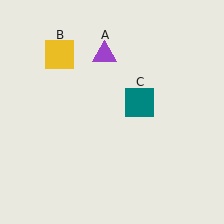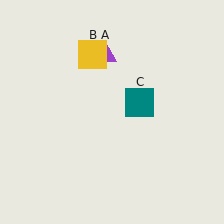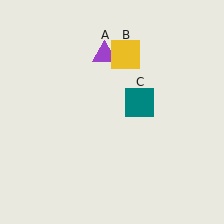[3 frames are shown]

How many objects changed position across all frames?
1 object changed position: yellow square (object B).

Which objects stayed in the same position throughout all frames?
Purple triangle (object A) and teal square (object C) remained stationary.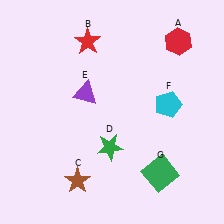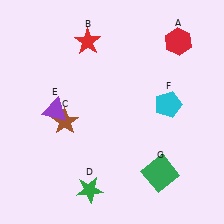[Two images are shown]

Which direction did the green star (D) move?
The green star (D) moved down.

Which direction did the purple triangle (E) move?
The purple triangle (E) moved left.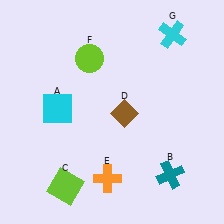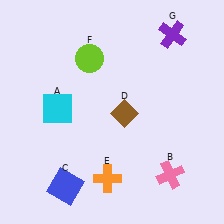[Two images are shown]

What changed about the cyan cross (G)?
In Image 1, G is cyan. In Image 2, it changed to purple.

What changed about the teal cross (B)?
In Image 1, B is teal. In Image 2, it changed to pink.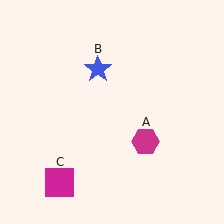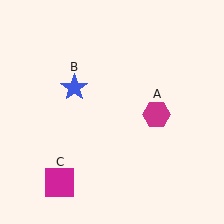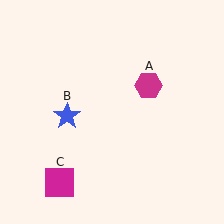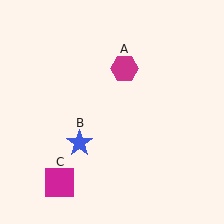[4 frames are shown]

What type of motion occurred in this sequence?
The magenta hexagon (object A), blue star (object B) rotated counterclockwise around the center of the scene.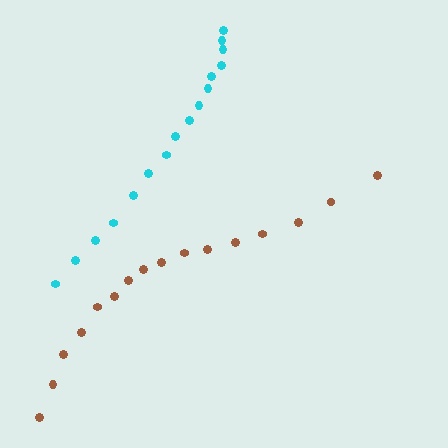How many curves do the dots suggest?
There are 2 distinct paths.